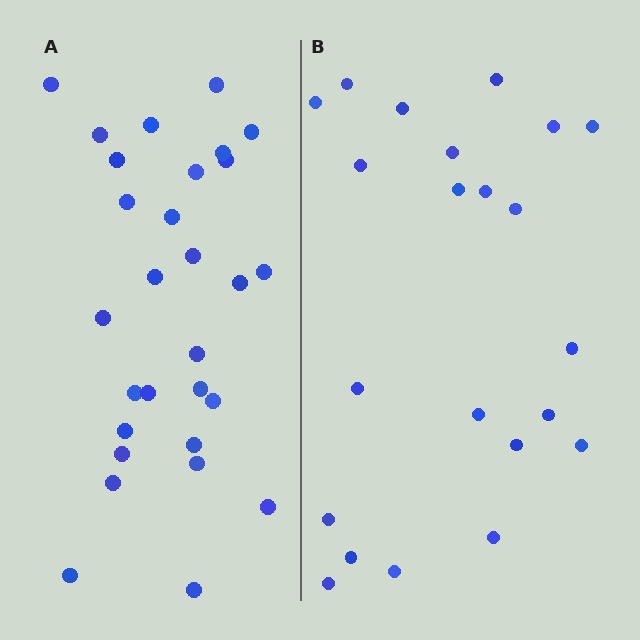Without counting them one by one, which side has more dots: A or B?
Region A (the left region) has more dots.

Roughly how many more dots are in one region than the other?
Region A has roughly 8 or so more dots than region B.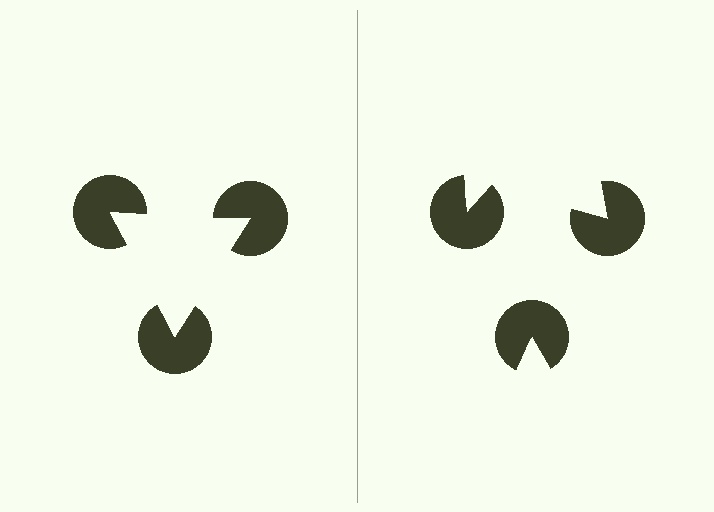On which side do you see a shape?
An illusory triangle appears on the left side. On the right side the wedge cuts are rotated, so no coherent shape forms.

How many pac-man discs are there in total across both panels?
6 — 3 on each side.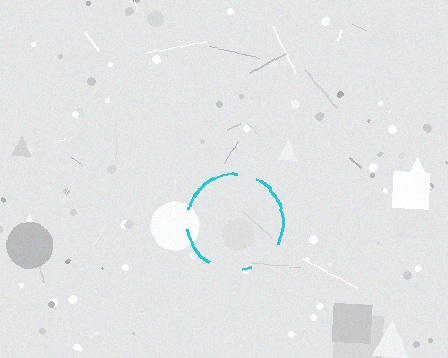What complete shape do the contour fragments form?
The contour fragments form a circle.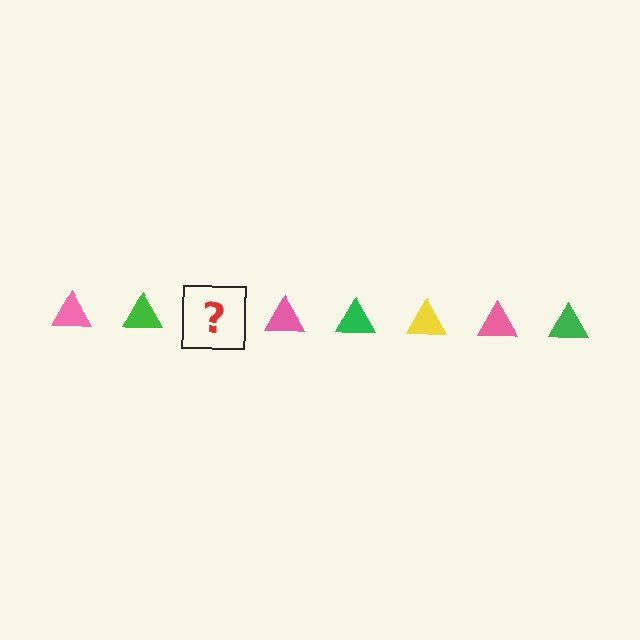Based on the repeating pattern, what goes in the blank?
The blank should be a yellow triangle.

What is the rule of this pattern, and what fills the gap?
The rule is that the pattern cycles through pink, green, yellow triangles. The gap should be filled with a yellow triangle.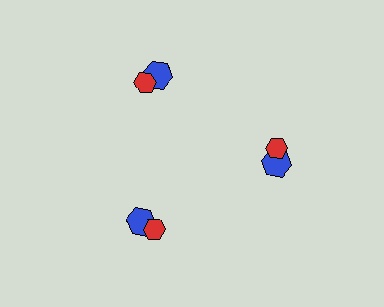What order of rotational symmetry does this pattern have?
This pattern has 3-fold rotational symmetry.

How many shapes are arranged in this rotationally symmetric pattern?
There are 6 shapes, arranged in 3 groups of 2.